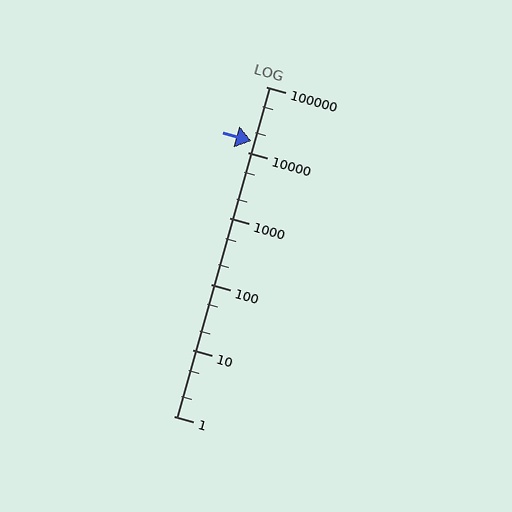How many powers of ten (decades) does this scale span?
The scale spans 5 decades, from 1 to 100000.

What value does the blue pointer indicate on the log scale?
The pointer indicates approximately 15000.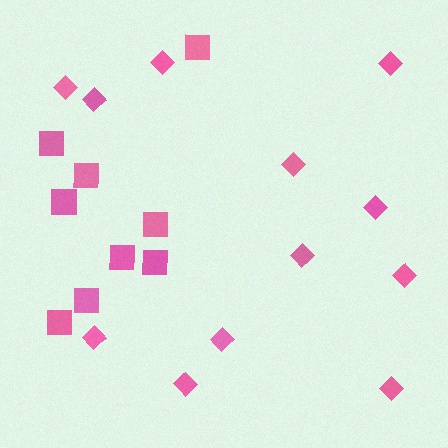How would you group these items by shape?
There are 2 groups: one group of diamonds (12) and one group of squares (9).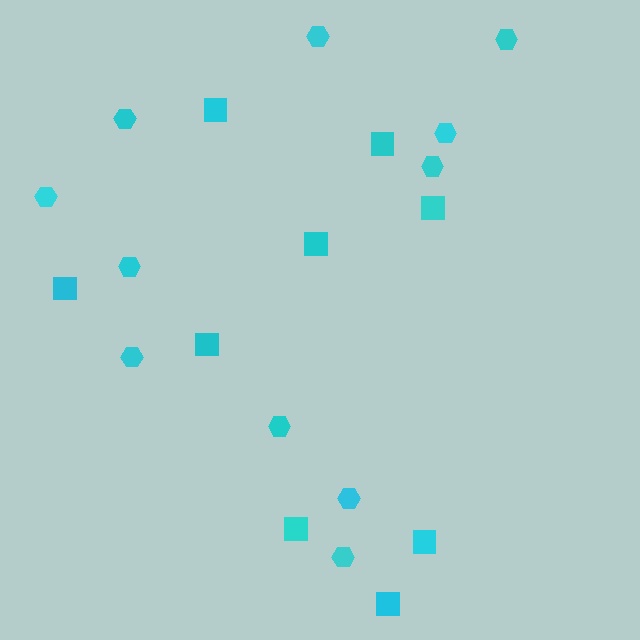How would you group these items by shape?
There are 2 groups: one group of hexagons (11) and one group of squares (9).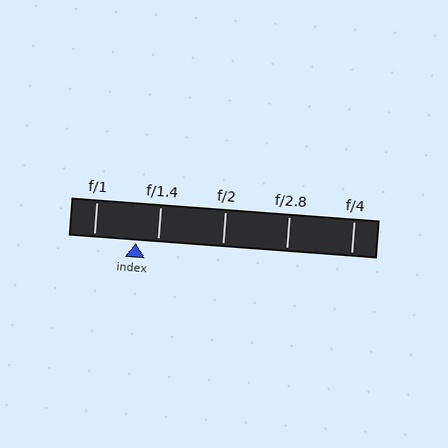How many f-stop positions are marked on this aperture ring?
There are 5 f-stop positions marked.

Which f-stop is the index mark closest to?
The index mark is closest to f/1.4.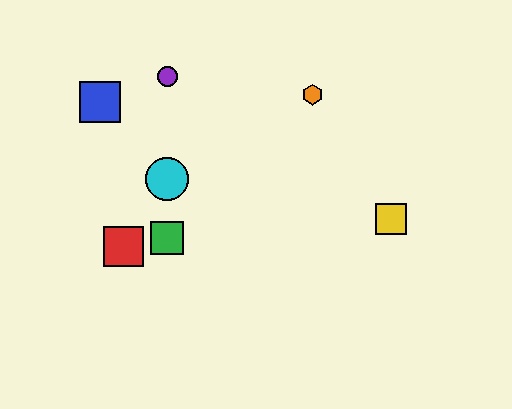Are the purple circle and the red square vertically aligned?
No, the purple circle is at x≈167 and the red square is at x≈123.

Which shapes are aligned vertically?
The green square, the purple circle, the cyan circle are aligned vertically.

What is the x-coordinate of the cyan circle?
The cyan circle is at x≈167.